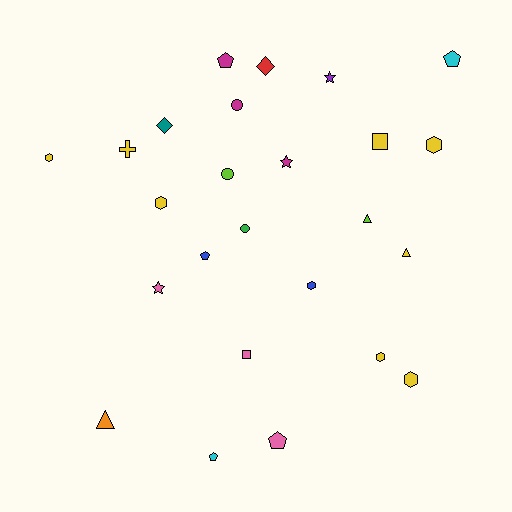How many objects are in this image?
There are 25 objects.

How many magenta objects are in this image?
There are 3 magenta objects.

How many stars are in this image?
There are 3 stars.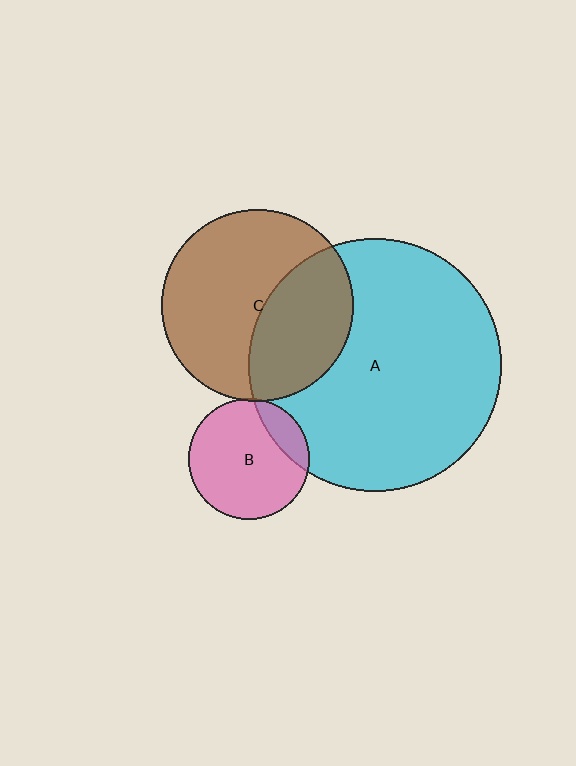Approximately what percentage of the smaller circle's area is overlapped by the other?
Approximately 5%.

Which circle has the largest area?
Circle A (cyan).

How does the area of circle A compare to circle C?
Approximately 1.7 times.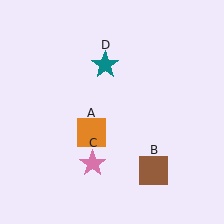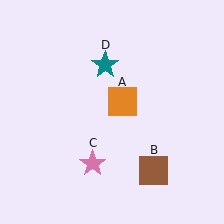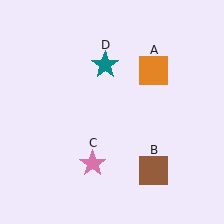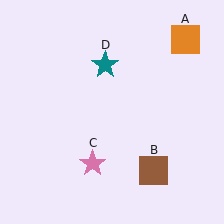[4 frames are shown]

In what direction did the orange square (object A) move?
The orange square (object A) moved up and to the right.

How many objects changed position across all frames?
1 object changed position: orange square (object A).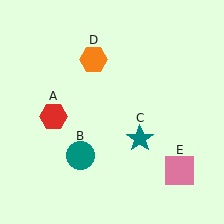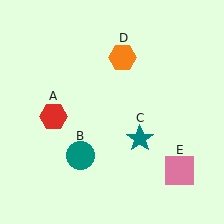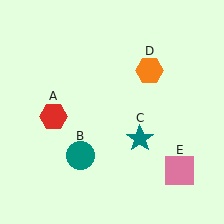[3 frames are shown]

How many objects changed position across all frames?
1 object changed position: orange hexagon (object D).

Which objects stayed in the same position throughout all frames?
Red hexagon (object A) and teal circle (object B) and teal star (object C) and pink square (object E) remained stationary.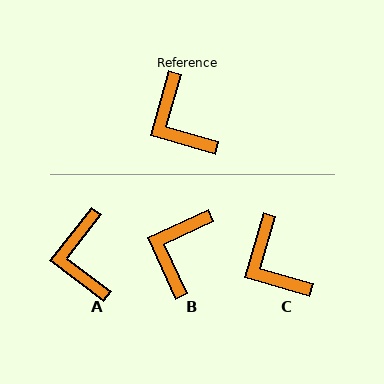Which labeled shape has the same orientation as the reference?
C.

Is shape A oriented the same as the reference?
No, it is off by about 22 degrees.